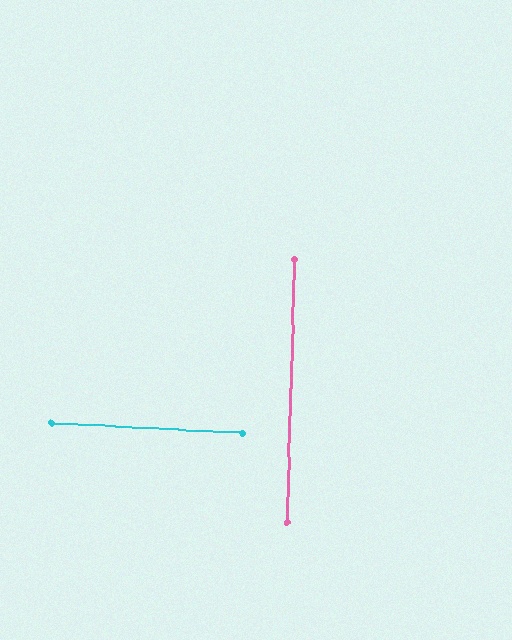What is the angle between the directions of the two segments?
Approximately 88 degrees.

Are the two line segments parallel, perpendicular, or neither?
Perpendicular — they meet at approximately 88°.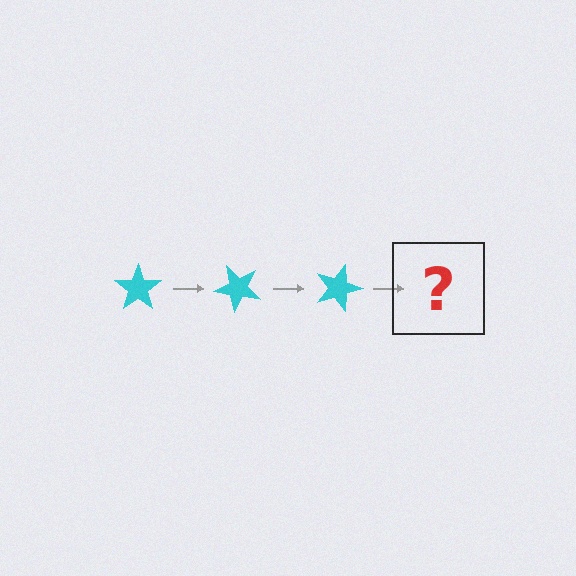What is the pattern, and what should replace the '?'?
The pattern is that the star rotates 45 degrees each step. The '?' should be a cyan star rotated 135 degrees.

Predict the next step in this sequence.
The next step is a cyan star rotated 135 degrees.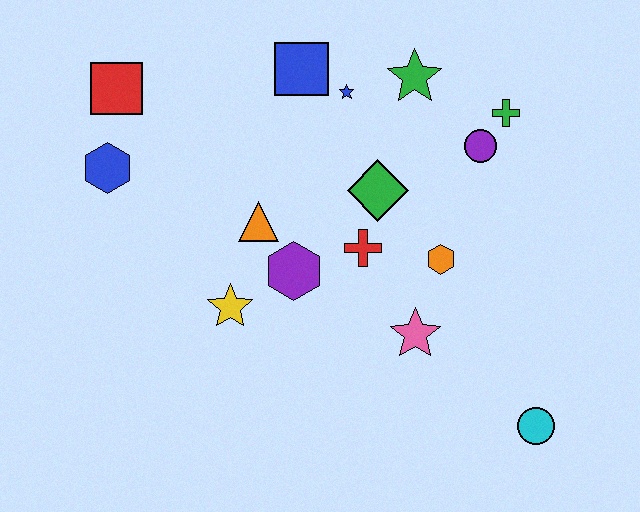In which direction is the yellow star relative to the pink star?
The yellow star is to the left of the pink star.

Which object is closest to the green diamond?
The red cross is closest to the green diamond.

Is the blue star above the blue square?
No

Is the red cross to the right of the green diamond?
No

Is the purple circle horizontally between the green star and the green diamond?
No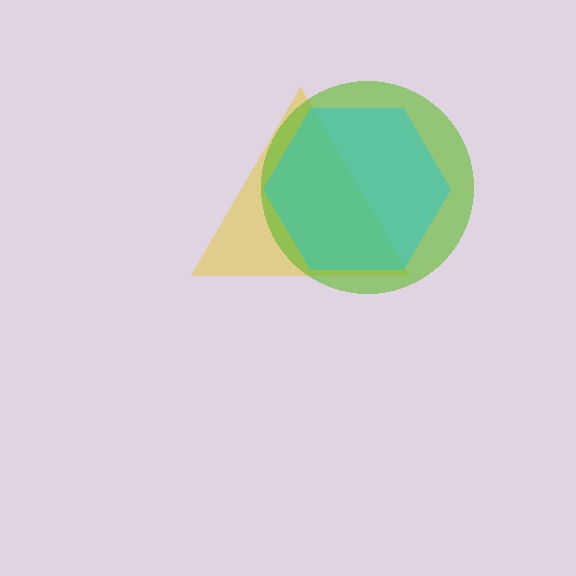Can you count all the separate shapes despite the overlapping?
Yes, there are 3 separate shapes.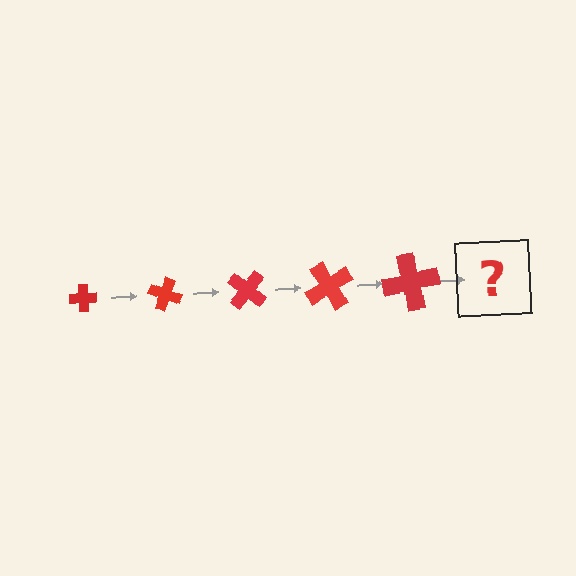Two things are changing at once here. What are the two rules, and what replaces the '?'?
The two rules are that the cross grows larger each step and it rotates 20 degrees each step. The '?' should be a cross, larger than the previous one and rotated 100 degrees from the start.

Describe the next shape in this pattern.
It should be a cross, larger than the previous one and rotated 100 degrees from the start.